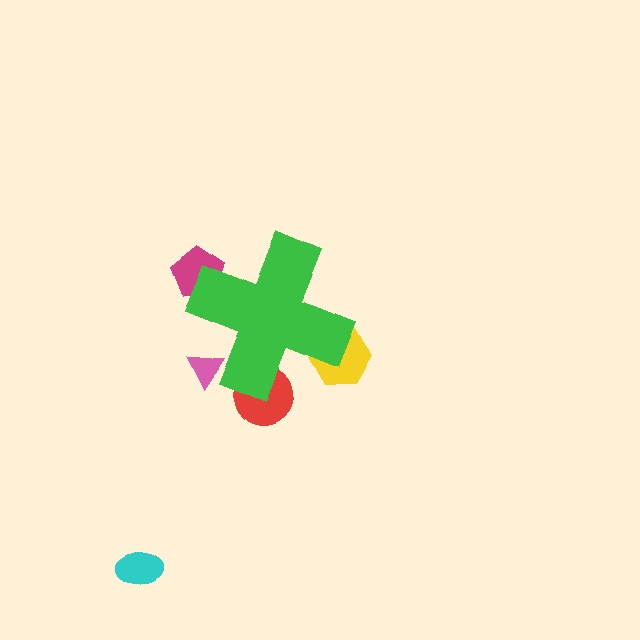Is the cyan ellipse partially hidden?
No, the cyan ellipse is fully visible.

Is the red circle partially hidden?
Yes, the red circle is partially hidden behind the green cross.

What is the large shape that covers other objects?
A green cross.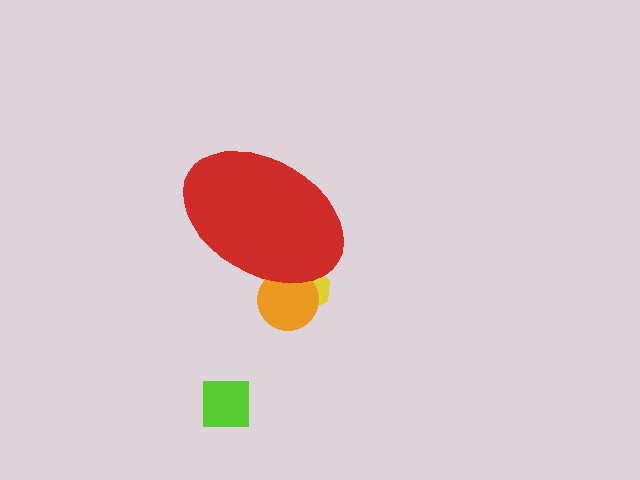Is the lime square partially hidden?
No, the lime square is fully visible.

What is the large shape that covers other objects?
A red ellipse.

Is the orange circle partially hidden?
Yes, the orange circle is partially hidden behind the red ellipse.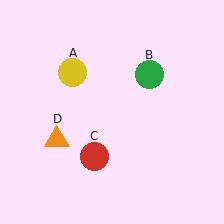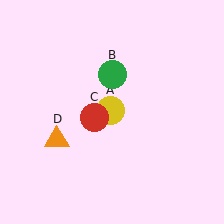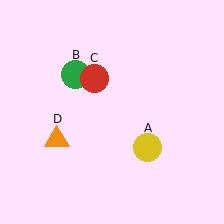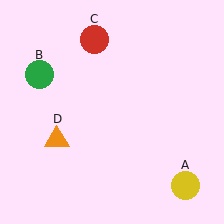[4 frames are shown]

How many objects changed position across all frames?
3 objects changed position: yellow circle (object A), green circle (object B), red circle (object C).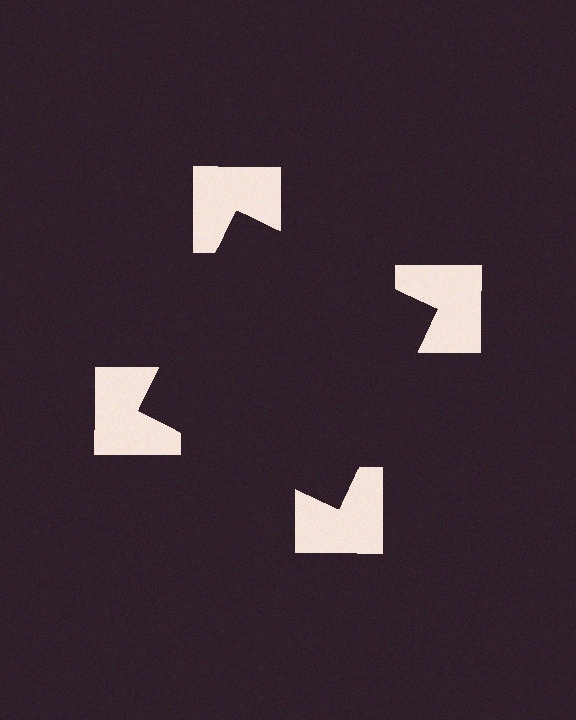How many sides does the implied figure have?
4 sides.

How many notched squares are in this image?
There are 4 — one at each vertex of the illusory square.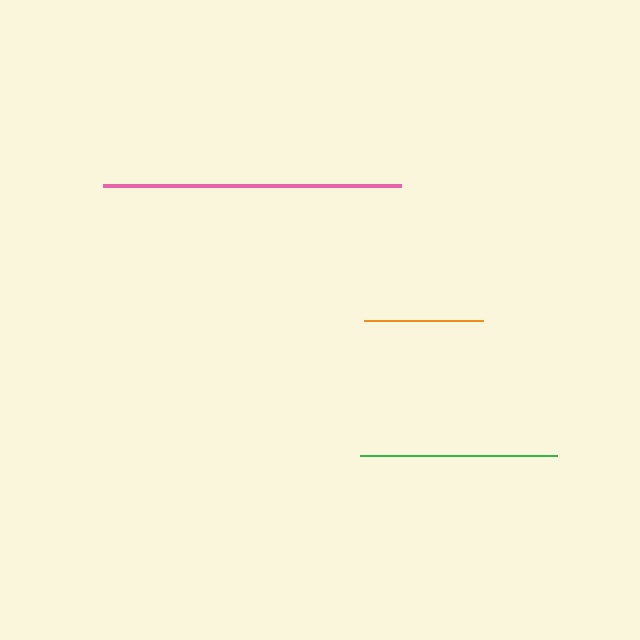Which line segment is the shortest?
The orange line is the shortest at approximately 119 pixels.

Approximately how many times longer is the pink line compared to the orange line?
The pink line is approximately 2.5 times the length of the orange line.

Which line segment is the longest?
The pink line is the longest at approximately 298 pixels.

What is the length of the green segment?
The green segment is approximately 197 pixels long.